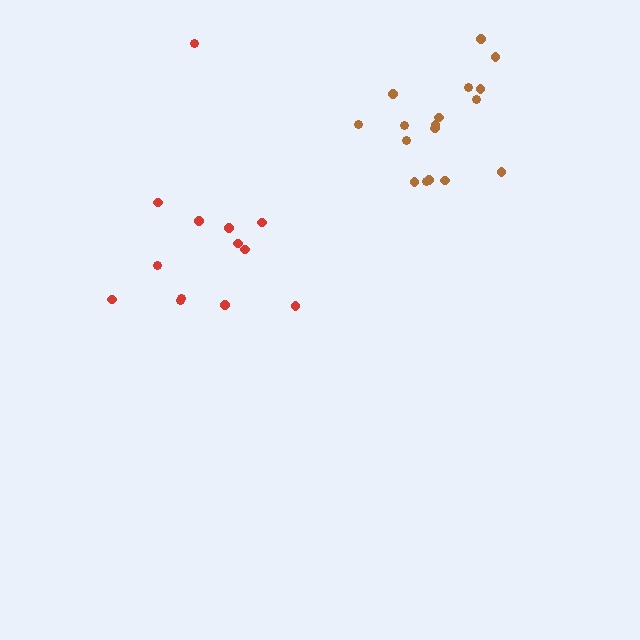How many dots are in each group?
Group 1: 13 dots, Group 2: 17 dots (30 total).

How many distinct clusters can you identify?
There are 2 distinct clusters.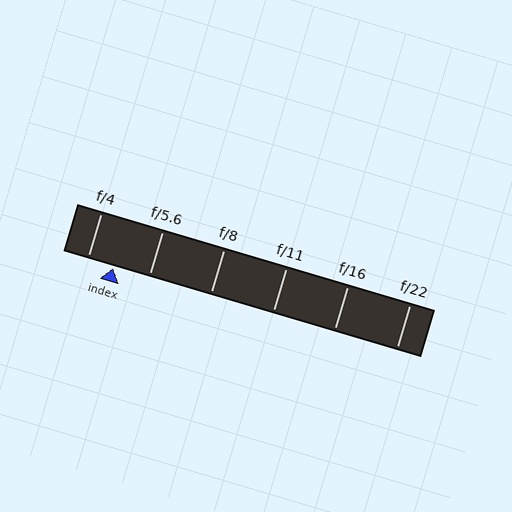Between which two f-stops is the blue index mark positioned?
The index mark is between f/4 and f/5.6.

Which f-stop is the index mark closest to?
The index mark is closest to f/4.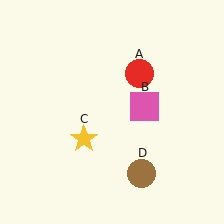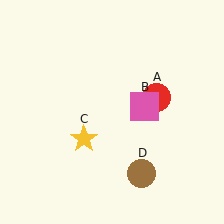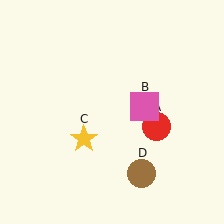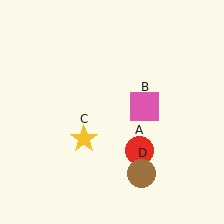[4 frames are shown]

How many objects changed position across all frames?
1 object changed position: red circle (object A).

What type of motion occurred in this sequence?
The red circle (object A) rotated clockwise around the center of the scene.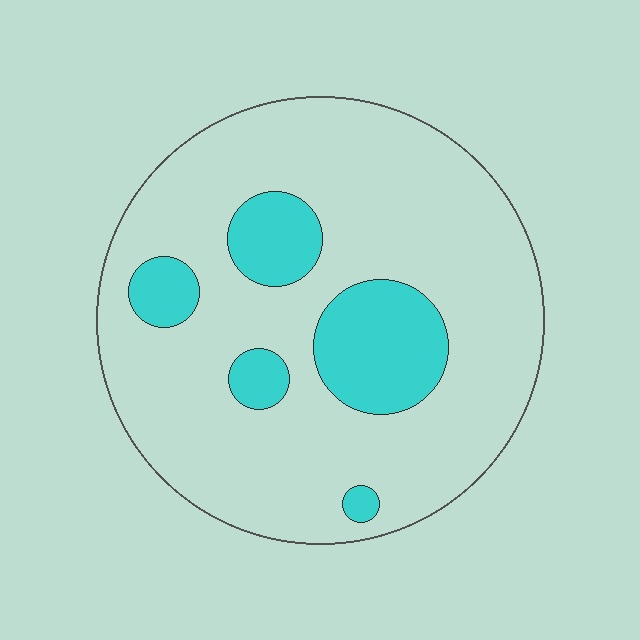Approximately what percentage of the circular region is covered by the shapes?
Approximately 20%.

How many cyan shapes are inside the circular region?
5.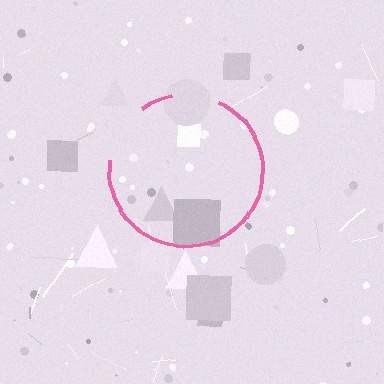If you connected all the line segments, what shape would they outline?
They would outline a circle.